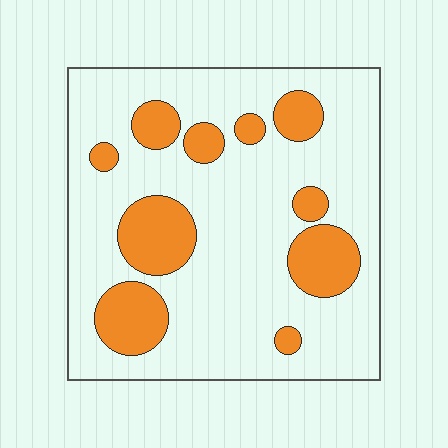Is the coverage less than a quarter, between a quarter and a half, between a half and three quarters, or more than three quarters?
Less than a quarter.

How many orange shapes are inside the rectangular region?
10.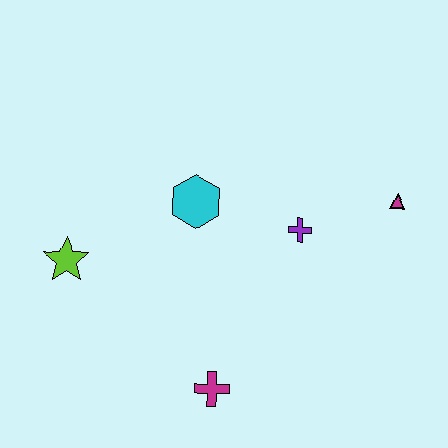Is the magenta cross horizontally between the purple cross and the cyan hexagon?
Yes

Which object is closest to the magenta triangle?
The purple cross is closest to the magenta triangle.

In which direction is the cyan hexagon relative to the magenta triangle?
The cyan hexagon is to the left of the magenta triangle.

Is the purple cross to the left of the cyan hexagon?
No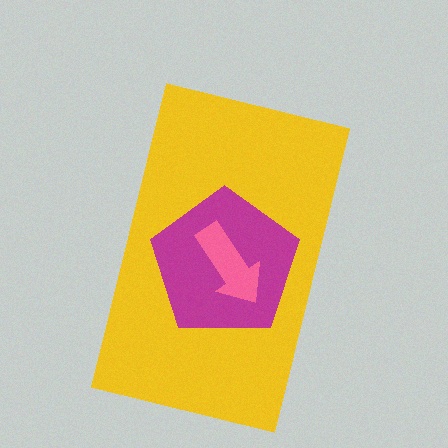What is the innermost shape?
The pink arrow.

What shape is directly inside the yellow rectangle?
The magenta pentagon.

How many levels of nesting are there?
3.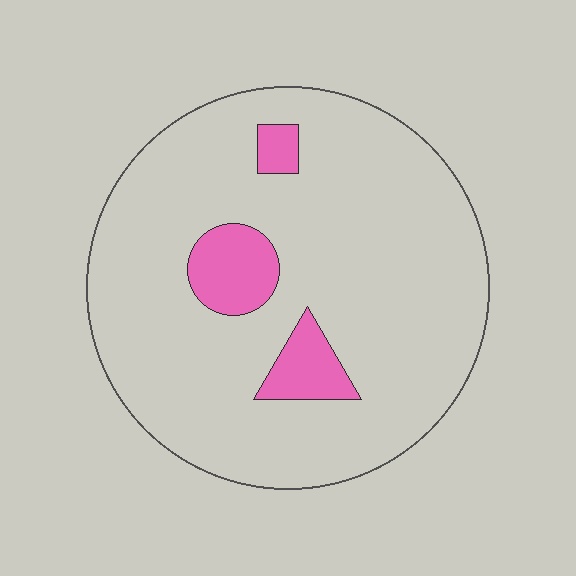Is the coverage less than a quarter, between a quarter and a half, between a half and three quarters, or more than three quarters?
Less than a quarter.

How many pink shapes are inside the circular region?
3.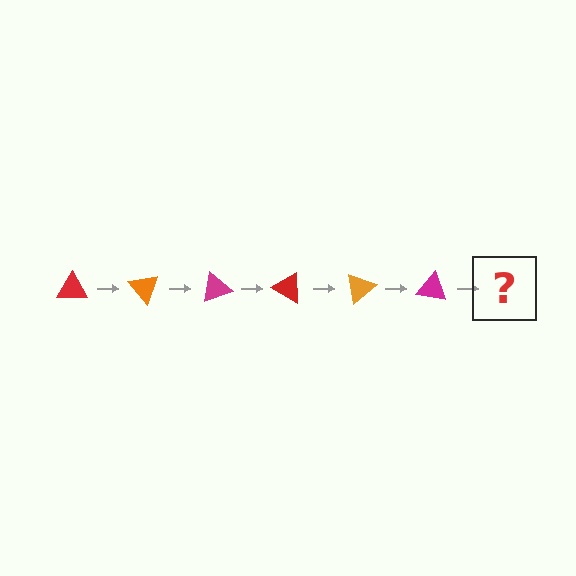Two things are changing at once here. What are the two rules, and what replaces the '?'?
The two rules are that it rotates 50 degrees each step and the color cycles through red, orange, and magenta. The '?' should be a red triangle, rotated 300 degrees from the start.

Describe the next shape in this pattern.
It should be a red triangle, rotated 300 degrees from the start.